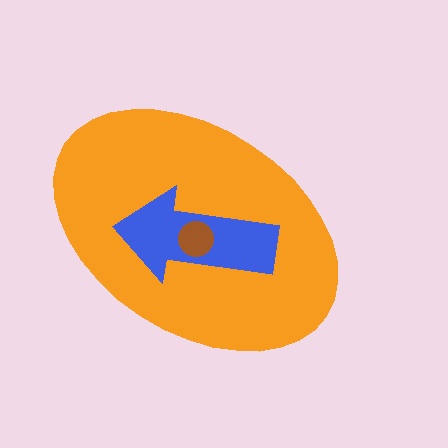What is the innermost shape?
The brown circle.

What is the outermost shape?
The orange ellipse.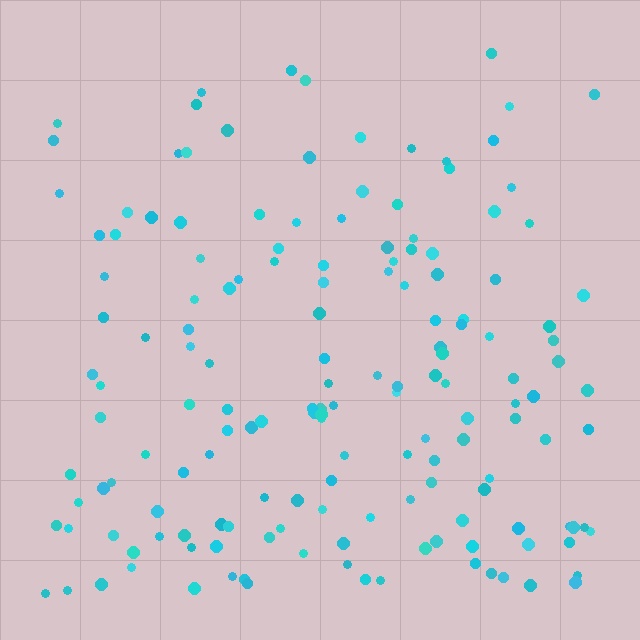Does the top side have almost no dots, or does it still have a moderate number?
Still a moderate number, just noticeably fewer than the bottom.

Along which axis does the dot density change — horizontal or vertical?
Vertical.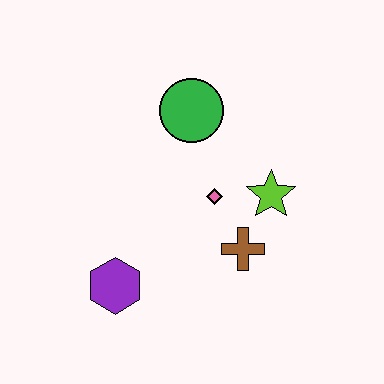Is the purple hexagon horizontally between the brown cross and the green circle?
No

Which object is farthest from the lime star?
The purple hexagon is farthest from the lime star.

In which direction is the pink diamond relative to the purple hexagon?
The pink diamond is to the right of the purple hexagon.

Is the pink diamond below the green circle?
Yes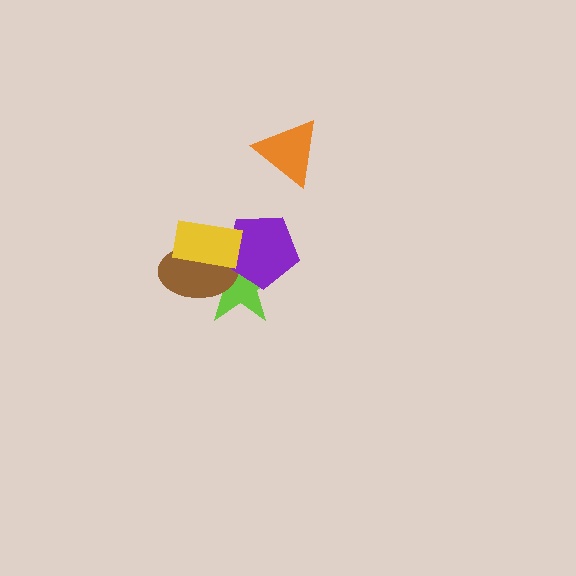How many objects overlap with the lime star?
3 objects overlap with the lime star.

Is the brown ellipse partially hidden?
Yes, it is partially covered by another shape.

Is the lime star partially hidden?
Yes, it is partially covered by another shape.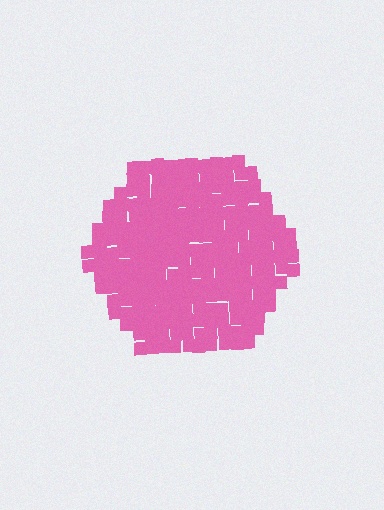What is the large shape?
The large shape is a hexagon.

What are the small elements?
The small elements are squares.